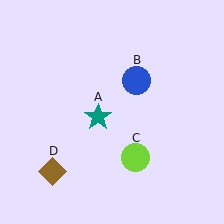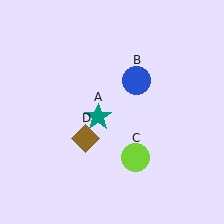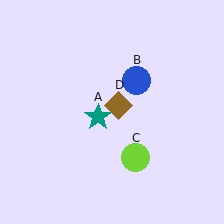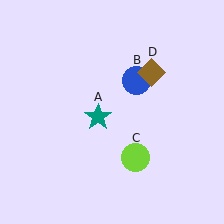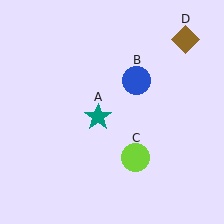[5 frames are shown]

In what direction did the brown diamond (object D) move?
The brown diamond (object D) moved up and to the right.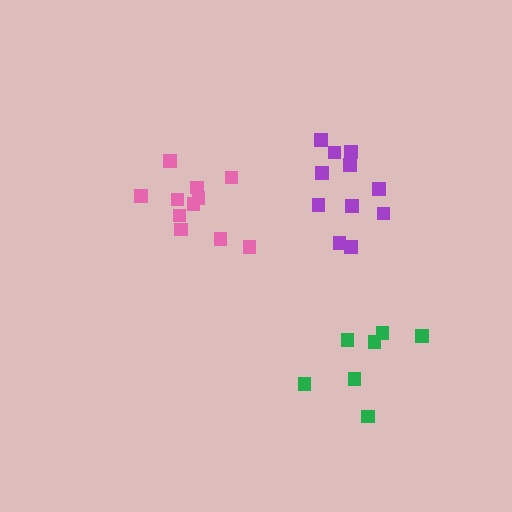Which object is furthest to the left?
The pink cluster is leftmost.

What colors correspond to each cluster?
The clusters are colored: purple, green, pink.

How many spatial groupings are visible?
There are 3 spatial groupings.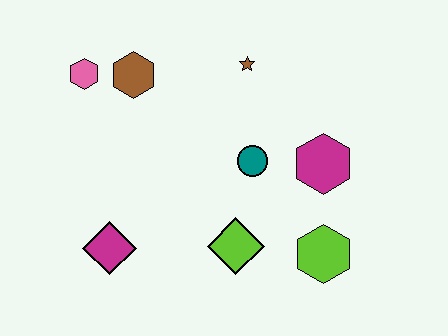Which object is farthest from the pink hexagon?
The lime hexagon is farthest from the pink hexagon.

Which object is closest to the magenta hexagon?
The teal circle is closest to the magenta hexagon.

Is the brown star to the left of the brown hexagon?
No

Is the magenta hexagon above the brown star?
No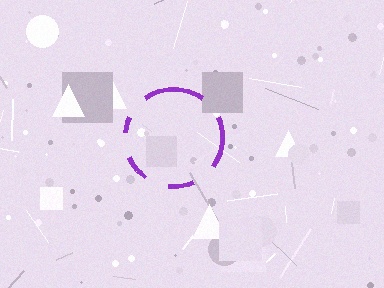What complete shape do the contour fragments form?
The contour fragments form a circle.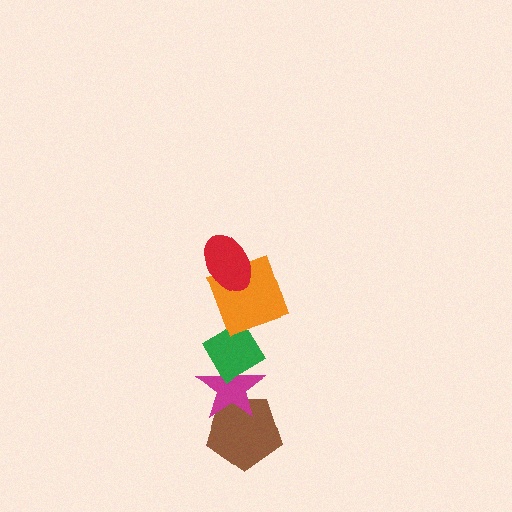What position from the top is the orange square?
The orange square is 2nd from the top.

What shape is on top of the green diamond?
The orange square is on top of the green diamond.